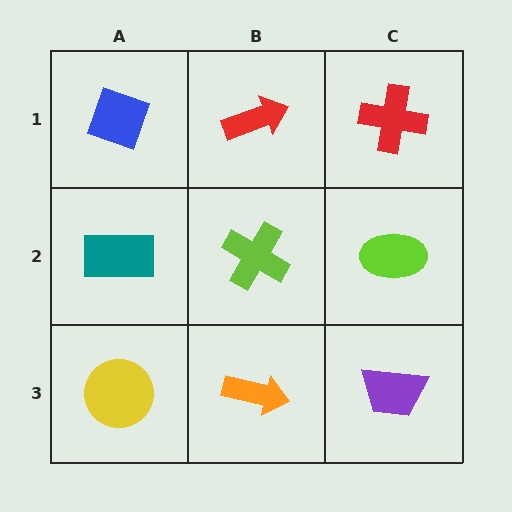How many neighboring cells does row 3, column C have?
2.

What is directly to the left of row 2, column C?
A lime cross.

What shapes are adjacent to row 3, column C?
A lime ellipse (row 2, column C), an orange arrow (row 3, column B).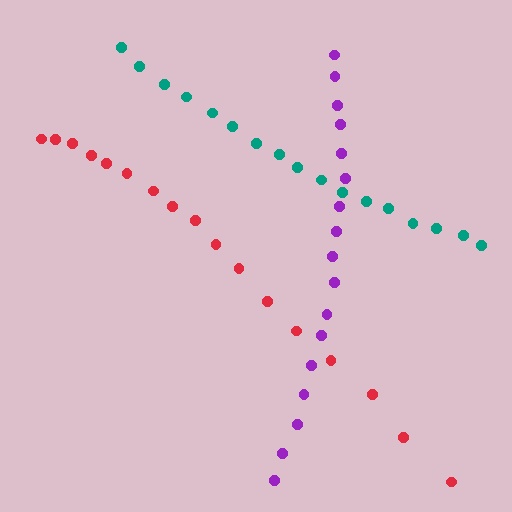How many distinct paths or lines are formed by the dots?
There are 3 distinct paths.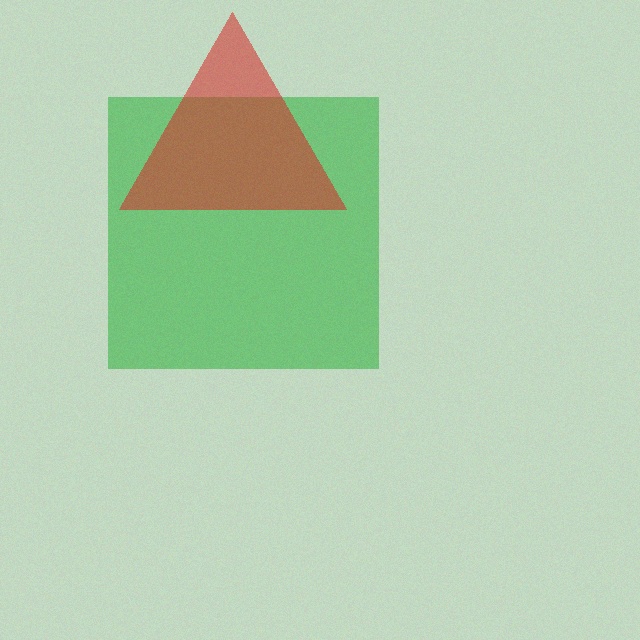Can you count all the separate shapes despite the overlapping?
Yes, there are 2 separate shapes.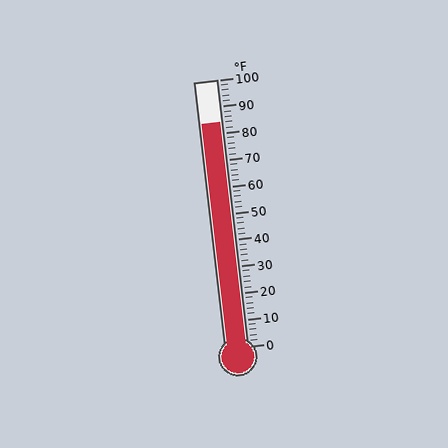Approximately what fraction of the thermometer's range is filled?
The thermometer is filled to approximately 85% of its range.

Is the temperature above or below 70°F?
The temperature is above 70°F.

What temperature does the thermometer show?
The thermometer shows approximately 84°F.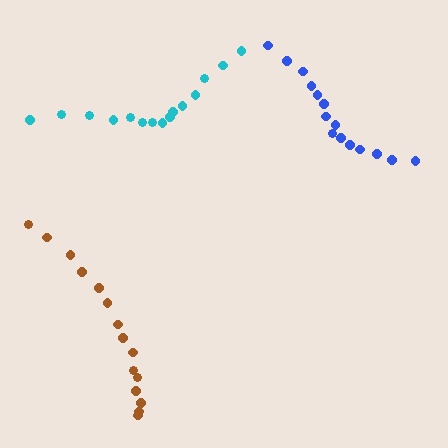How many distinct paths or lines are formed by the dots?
There are 3 distinct paths.